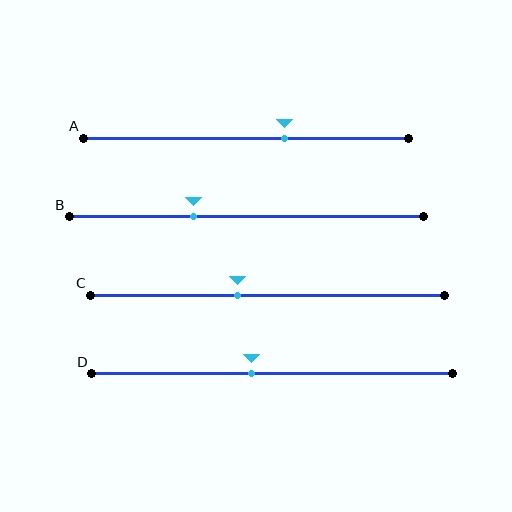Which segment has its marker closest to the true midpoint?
Segment D has its marker closest to the true midpoint.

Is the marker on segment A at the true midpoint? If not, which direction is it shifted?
No, the marker on segment A is shifted to the right by about 12% of the segment length.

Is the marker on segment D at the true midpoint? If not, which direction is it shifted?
No, the marker on segment D is shifted to the left by about 6% of the segment length.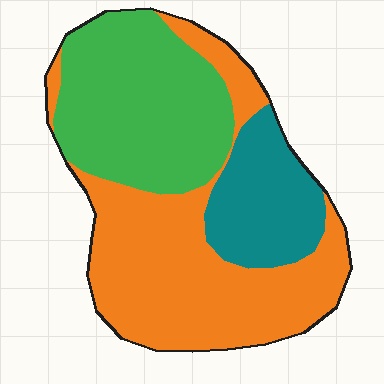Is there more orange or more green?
Orange.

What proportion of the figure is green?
Green takes up about one third (1/3) of the figure.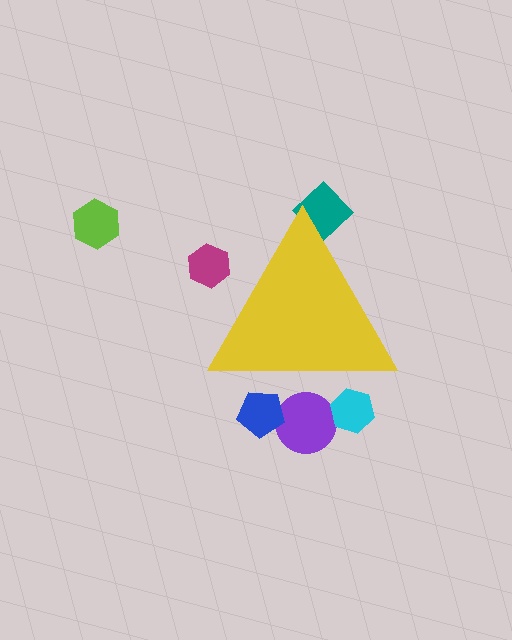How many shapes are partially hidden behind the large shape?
5 shapes are partially hidden.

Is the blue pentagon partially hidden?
Yes, the blue pentagon is partially hidden behind the yellow triangle.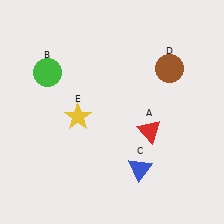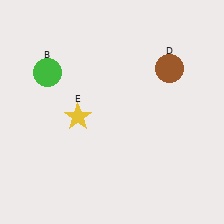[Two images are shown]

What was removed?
The blue triangle (C), the red triangle (A) were removed in Image 2.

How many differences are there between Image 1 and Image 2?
There are 2 differences between the two images.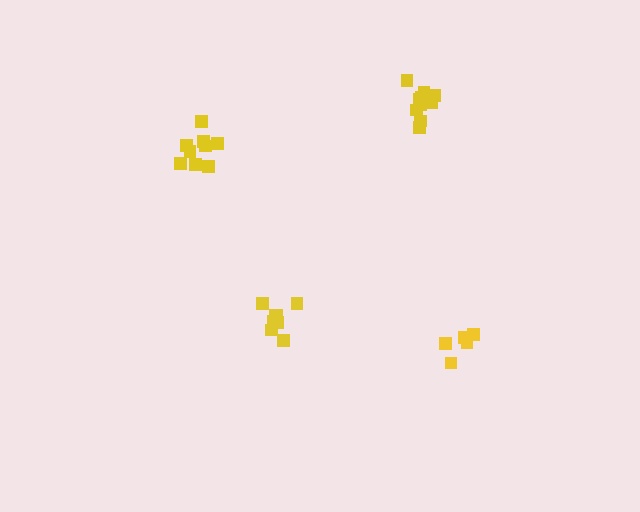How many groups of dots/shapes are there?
There are 4 groups.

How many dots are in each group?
Group 1: 8 dots, Group 2: 10 dots, Group 3: 9 dots, Group 4: 5 dots (32 total).